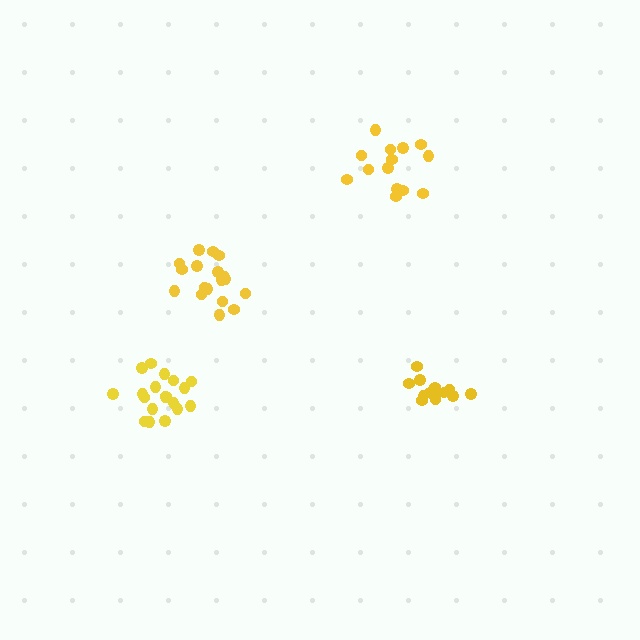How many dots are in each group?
Group 1: 14 dots, Group 2: 14 dots, Group 3: 19 dots, Group 4: 18 dots (65 total).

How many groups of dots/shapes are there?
There are 4 groups.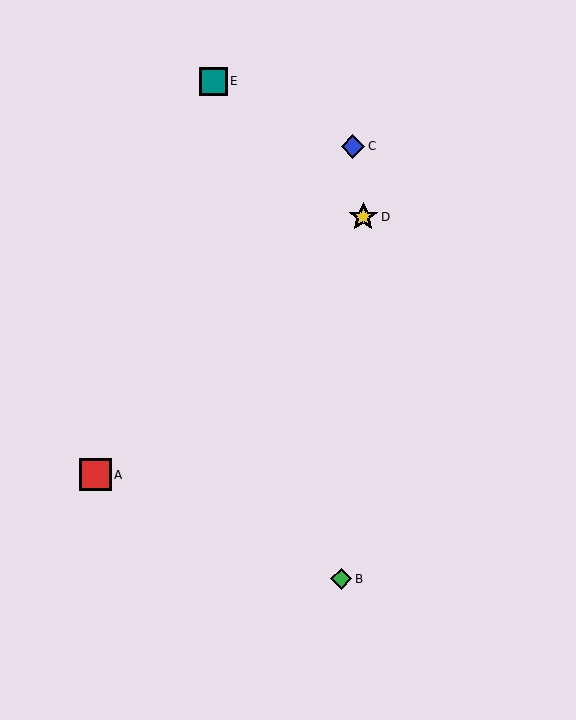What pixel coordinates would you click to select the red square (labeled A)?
Click at (95, 475) to select the red square A.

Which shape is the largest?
The red square (labeled A) is the largest.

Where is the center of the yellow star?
The center of the yellow star is at (363, 217).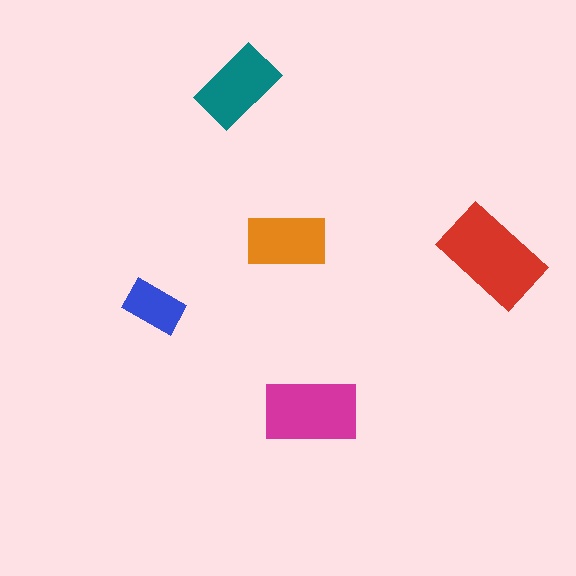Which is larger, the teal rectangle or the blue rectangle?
The teal one.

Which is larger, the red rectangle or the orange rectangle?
The red one.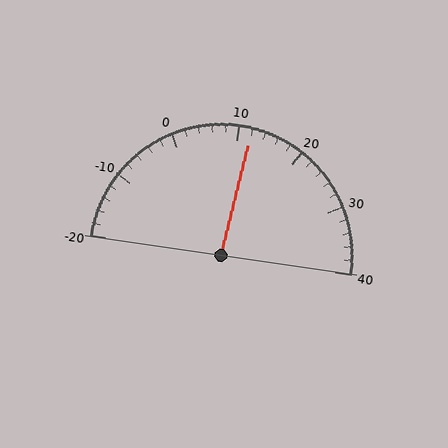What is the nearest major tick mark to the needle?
The nearest major tick mark is 10.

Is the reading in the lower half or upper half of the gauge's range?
The reading is in the upper half of the range (-20 to 40).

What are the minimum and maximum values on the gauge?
The gauge ranges from -20 to 40.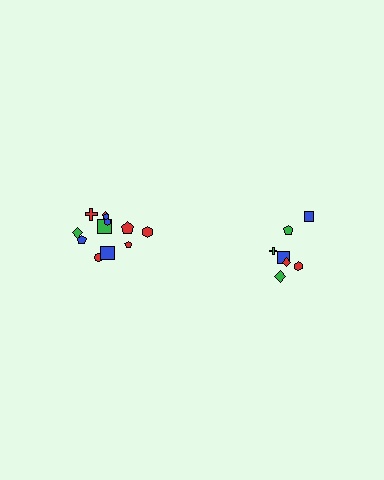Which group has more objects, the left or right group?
The left group.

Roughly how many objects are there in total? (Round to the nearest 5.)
Roughly 20 objects in total.